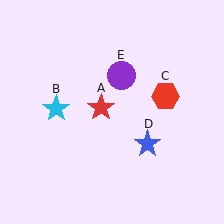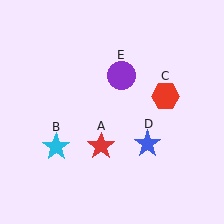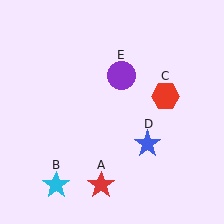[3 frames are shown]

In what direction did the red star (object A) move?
The red star (object A) moved down.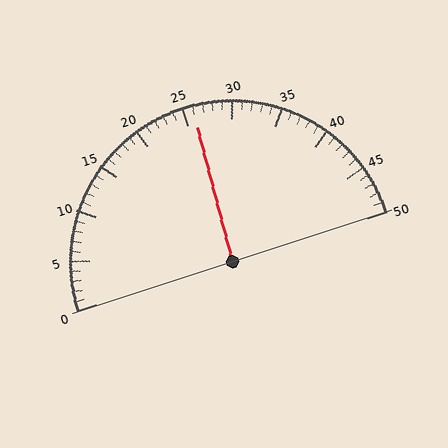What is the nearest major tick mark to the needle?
The nearest major tick mark is 25.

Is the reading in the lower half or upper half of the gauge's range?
The reading is in the upper half of the range (0 to 50).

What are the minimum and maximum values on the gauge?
The gauge ranges from 0 to 50.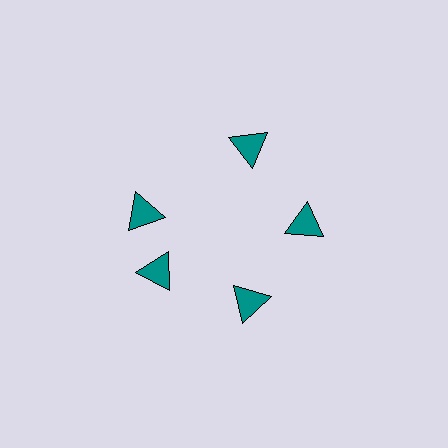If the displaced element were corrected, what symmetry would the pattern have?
It would have 5-fold rotational symmetry — the pattern would map onto itself every 72 degrees.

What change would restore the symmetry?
The symmetry would be restored by rotating it back into even spacing with its neighbors so that all 5 triangles sit at equal angles and equal distance from the center.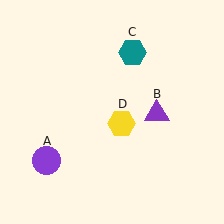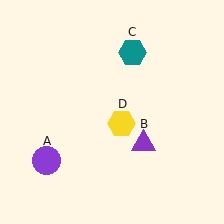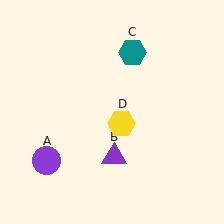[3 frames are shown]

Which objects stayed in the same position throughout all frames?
Purple circle (object A) and teal hexagon (object C) and yellow hexagon (object D) remained stationary.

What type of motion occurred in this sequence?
The purple triangle (object B) rotated clockwise around the center of the scene.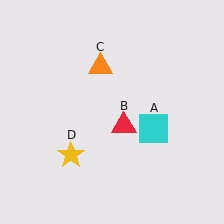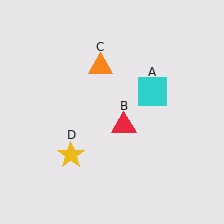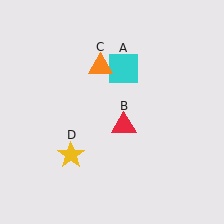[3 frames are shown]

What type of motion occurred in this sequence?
The cyan square (object A) rotated counterclockwise around the center of the scene.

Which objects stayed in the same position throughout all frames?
Red triangle (object B) and orange triangle (object C) and yellow star (object D) remained stationary.